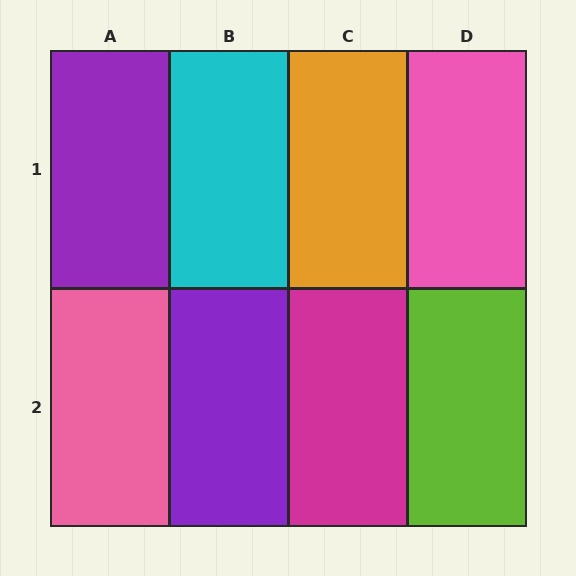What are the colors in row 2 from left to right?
Pink, purple, magenta, lime.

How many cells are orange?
1 cell is orange.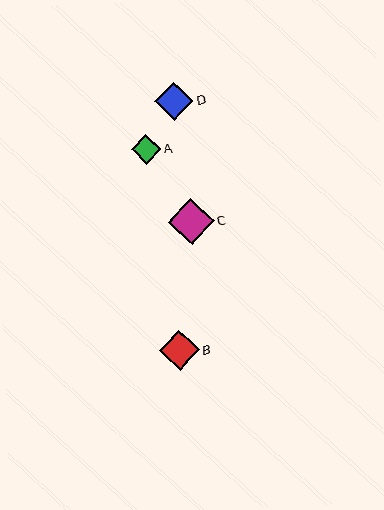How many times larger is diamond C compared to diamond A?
Diamond C is approximately 1.6 times the size of diamond A.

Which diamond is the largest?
Diamond C is the largest with a size of approximately 46 pixels.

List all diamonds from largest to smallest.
From largest to smallest: C, B, D, A.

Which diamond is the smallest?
Diamond A is the smallest with a size of approximately 29 pixels.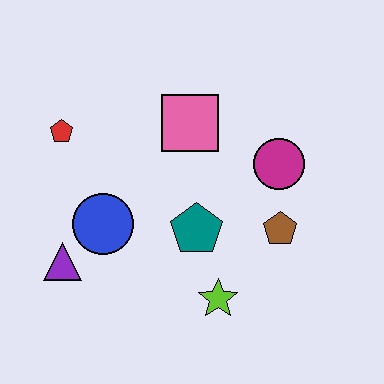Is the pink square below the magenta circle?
No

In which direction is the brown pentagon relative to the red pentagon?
The brown pentagon is to the right of the red pentagon.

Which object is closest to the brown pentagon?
The magenta circle is closest to the brown pentagon.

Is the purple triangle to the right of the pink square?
No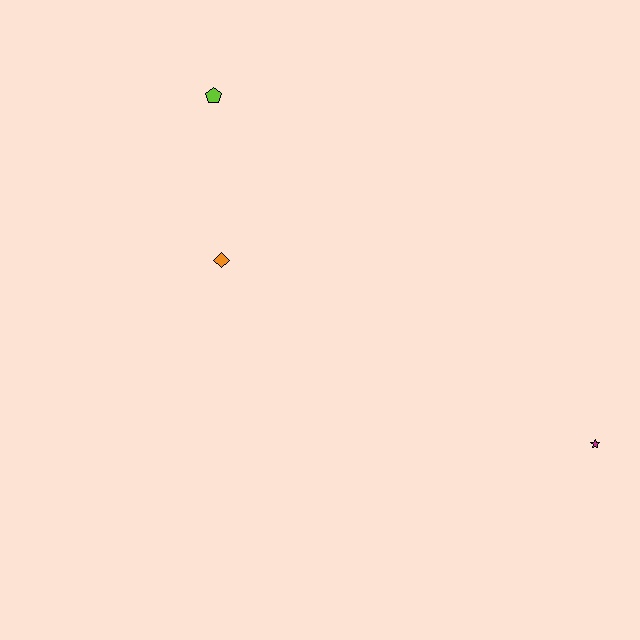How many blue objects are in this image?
There are no blue objects.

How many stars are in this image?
There is 1 star.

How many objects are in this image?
There are 3 objects.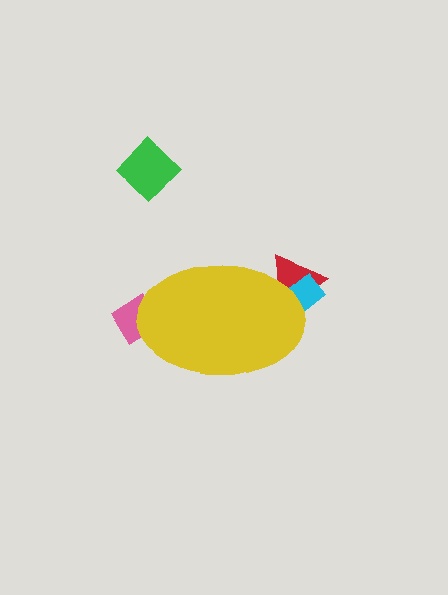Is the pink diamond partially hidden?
Yes, the pink diamond is partially hidden behind the yellow ellipse.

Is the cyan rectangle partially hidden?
Yes, the cyan rectangle is partially hidden behind the yellow ellipse.